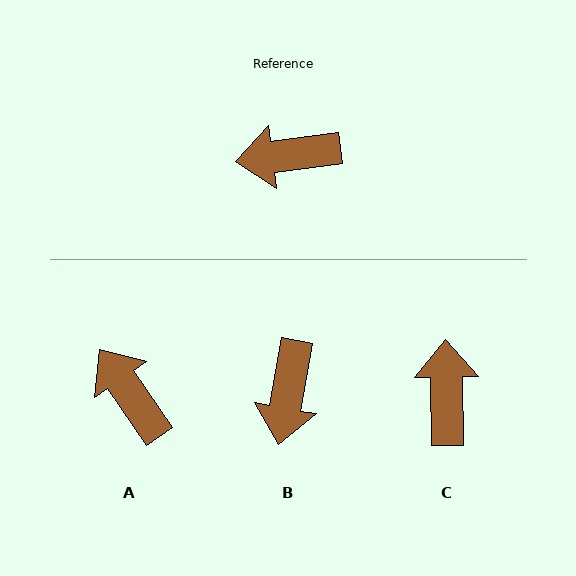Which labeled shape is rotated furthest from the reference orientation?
C, about 97 degrees away.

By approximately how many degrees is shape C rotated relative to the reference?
Approximately 97 degrees clockwise.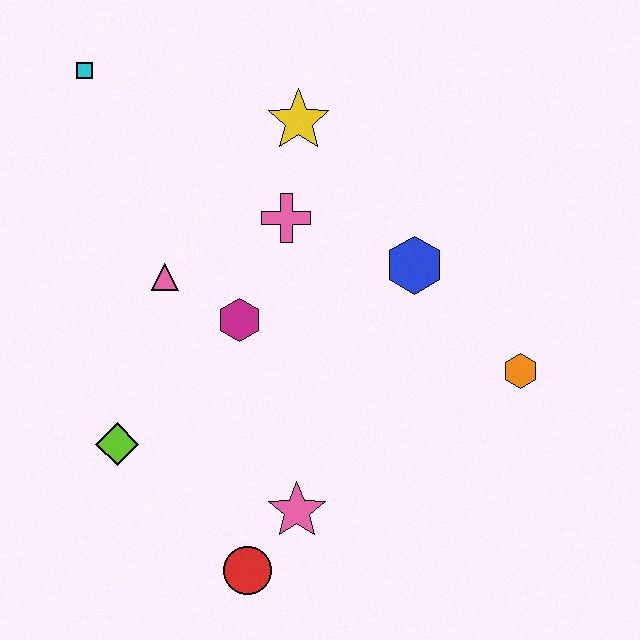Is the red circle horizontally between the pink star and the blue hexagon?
No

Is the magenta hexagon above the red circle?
Yes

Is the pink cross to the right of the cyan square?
Yes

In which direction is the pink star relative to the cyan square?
The pink star is below the cyan square.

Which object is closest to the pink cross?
The yellow star is closest to the pink cross.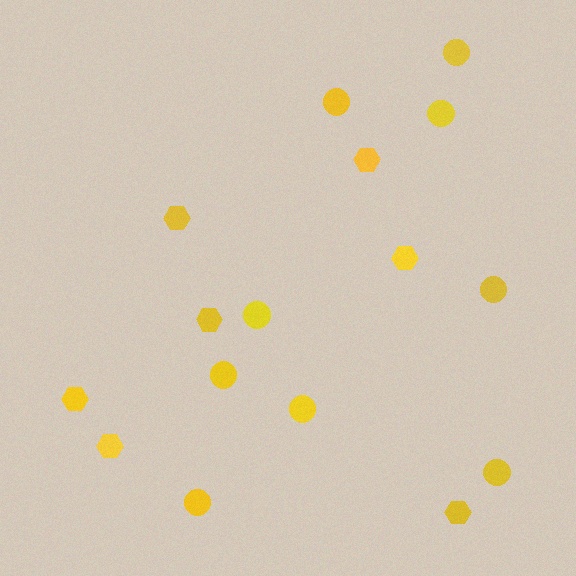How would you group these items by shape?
There are 2 groups: one group of circles (9) and one group of hexagons (7).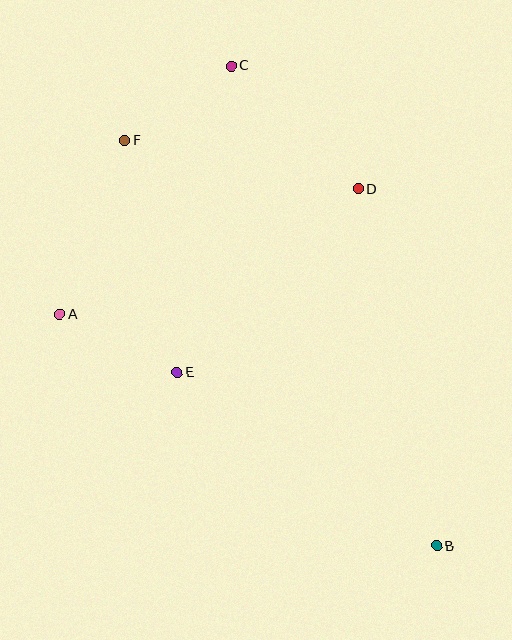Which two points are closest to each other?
Points C and F are closest to each other.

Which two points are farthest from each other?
Points B and C are farthest from each other.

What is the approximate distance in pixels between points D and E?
The distance between D and E is approximately 258 pixels.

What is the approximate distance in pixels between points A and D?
The distance between A and D is approximately 324 pixels.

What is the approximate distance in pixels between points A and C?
The distance between A and C is approximately 302 pixels.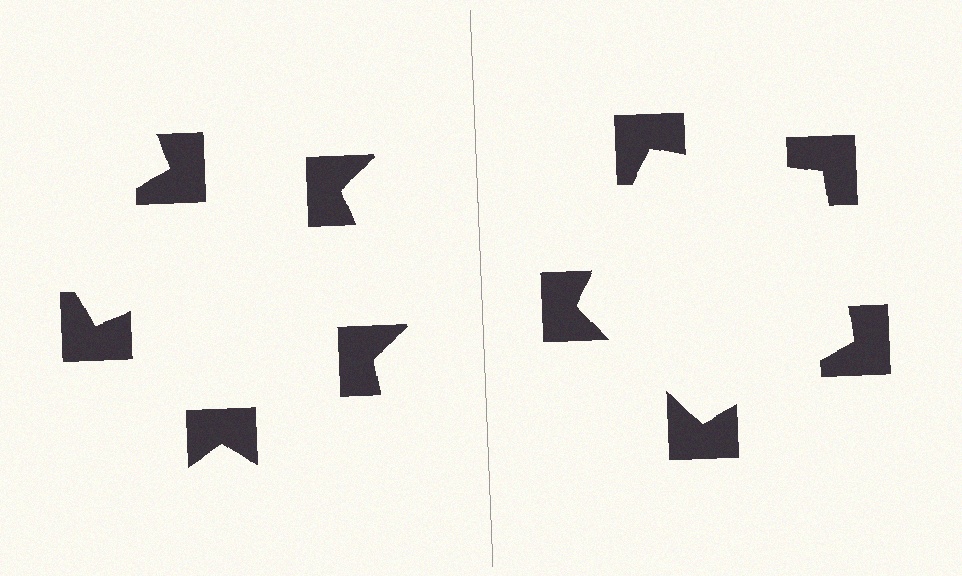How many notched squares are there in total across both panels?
10 — 5 on each side.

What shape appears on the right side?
An illusory pentagon.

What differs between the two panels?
The notched squares are positioned identically on both sides; only the wedge orientations differ. On the right they align to a pentagon; on the left they are misaligned.